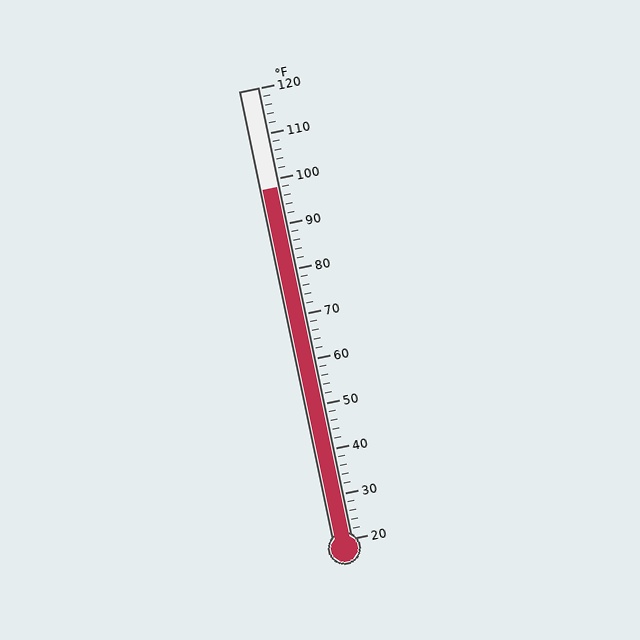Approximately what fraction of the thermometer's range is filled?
The thermometer is filled to approximately 80% of its range.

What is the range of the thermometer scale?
The thermometer scale ranges from 20°F to 120°F.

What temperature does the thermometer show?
The thermometer shows approximately 98°F.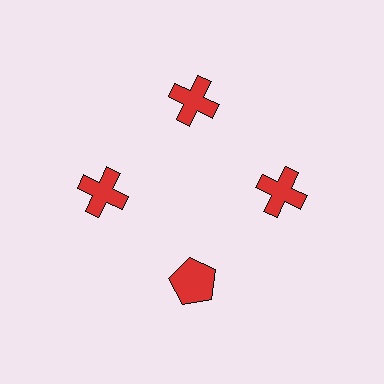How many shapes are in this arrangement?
There are 4 shapes arranged in a ring pattern.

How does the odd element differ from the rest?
It has a different shape: pentagon instead of cross.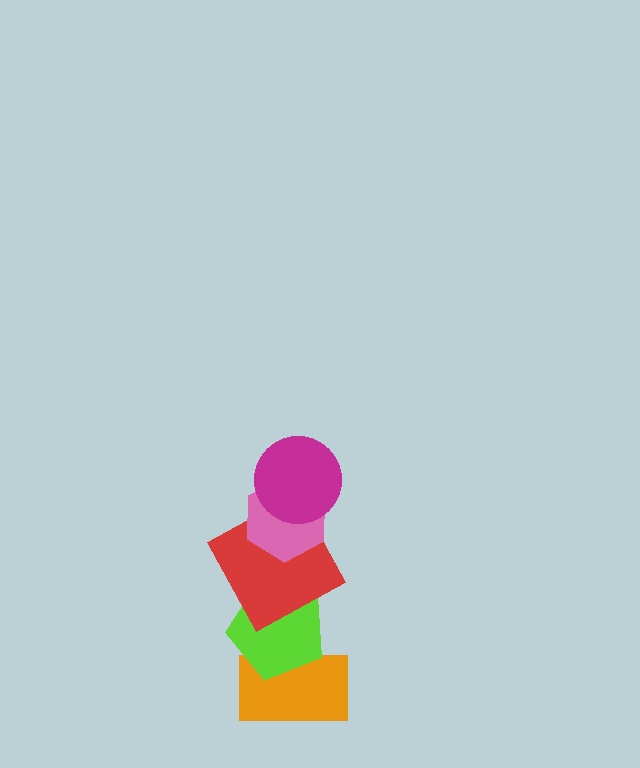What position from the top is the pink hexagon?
The pink hexagon is 2nd from the top.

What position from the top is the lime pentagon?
The lime pentagon is 4th from the top.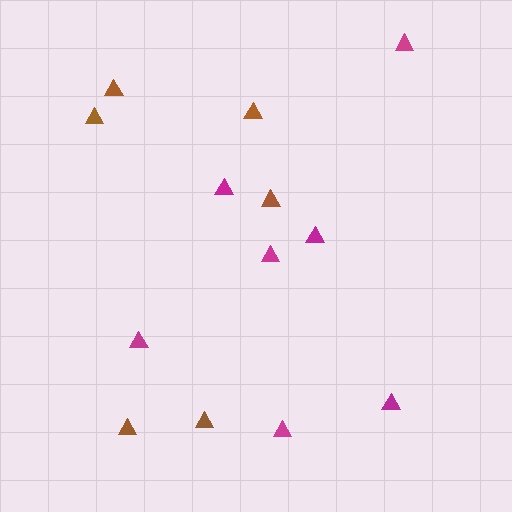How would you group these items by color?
There are 2 groups: one group of magenta triangles (7) and one group of brown triangles (6).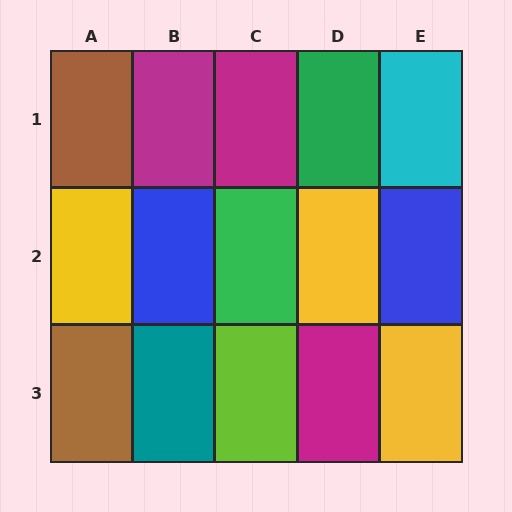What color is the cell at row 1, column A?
Brown.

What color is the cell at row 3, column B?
Teal.